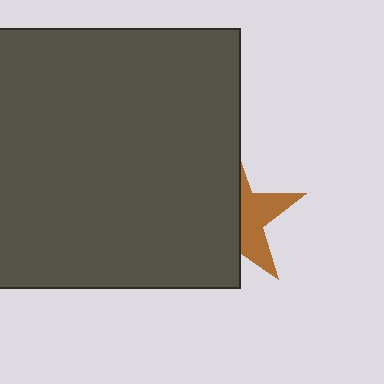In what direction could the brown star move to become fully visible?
The brown star could move right. That would shift it out from behind the dark gray rectangle entirely.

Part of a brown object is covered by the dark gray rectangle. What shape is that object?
It is a star.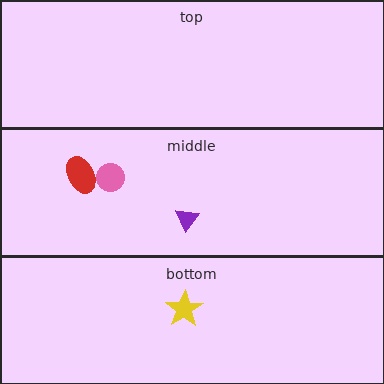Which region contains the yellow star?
The bottom region.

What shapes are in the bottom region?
The yellow star.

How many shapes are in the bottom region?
1.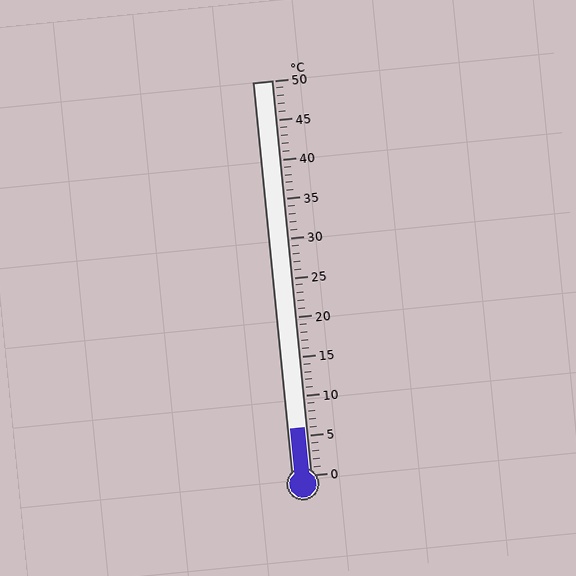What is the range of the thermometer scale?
The thermometer scale ranges from 0°C to 50°C.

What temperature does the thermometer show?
The thermometer shows approximately 6°C.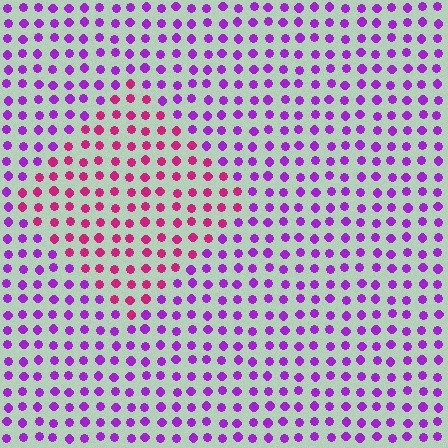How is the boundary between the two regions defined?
The boundary is defined purely by a slight shift in hue (about 43 degrees). Spacing, size, and orientation are identical on both sides.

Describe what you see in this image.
The image is filled with small purple elements in a uniform arrangement. A diamond-shaped region is visible where the elements are tinted to a slightly different hue, forming a subtle color boundary.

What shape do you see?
I see a diamond.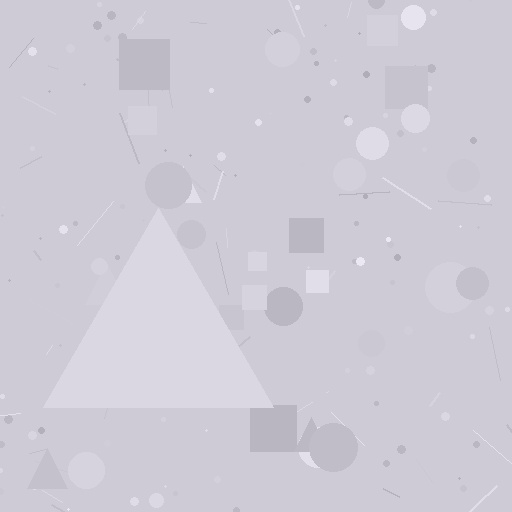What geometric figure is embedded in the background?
A triangle is embedded in the background.